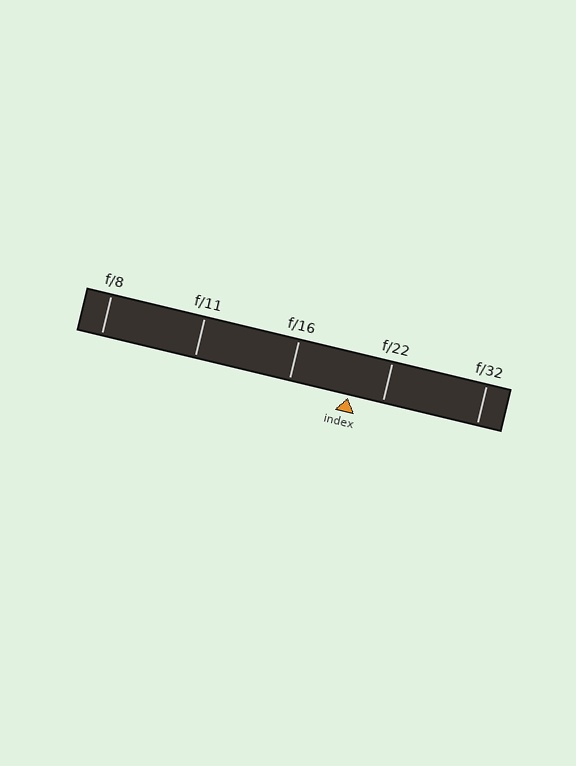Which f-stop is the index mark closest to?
The index mark is closest to f/22.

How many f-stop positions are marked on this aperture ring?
There are 5 f-stop positions marked.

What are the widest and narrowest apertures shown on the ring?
The widest aperture shown is f/8 and the narrowest is f/32.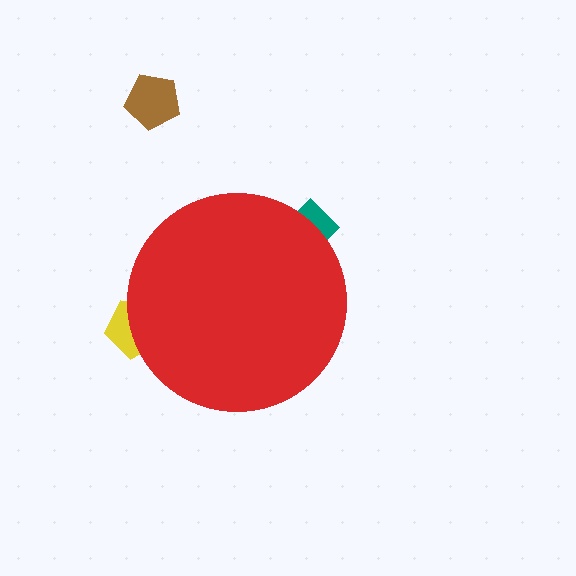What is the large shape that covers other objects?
A red circle.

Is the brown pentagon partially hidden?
No, the brown pentagon is fully visible.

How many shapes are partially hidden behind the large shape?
2 shapes are partially hidden.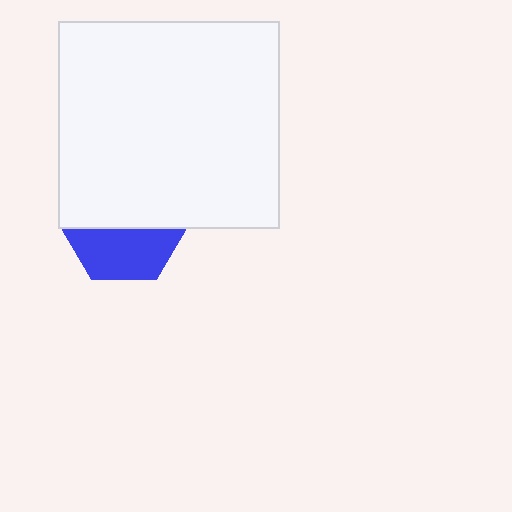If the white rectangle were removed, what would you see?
You would see the complete blue hexagon.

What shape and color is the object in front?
The object in front is a white rectangle.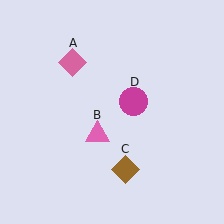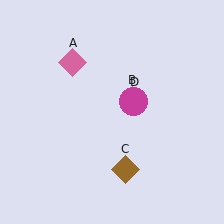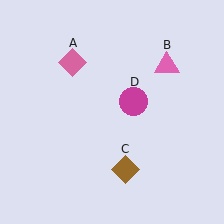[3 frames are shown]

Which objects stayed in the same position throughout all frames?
Pink diamond (object A) and brown diamond (object C) and magenta circle (object D) remained stationary.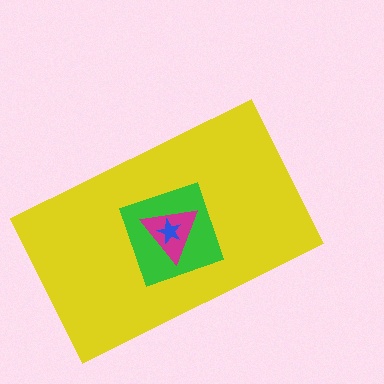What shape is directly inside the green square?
The magenta triangle.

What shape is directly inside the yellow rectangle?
The green square.